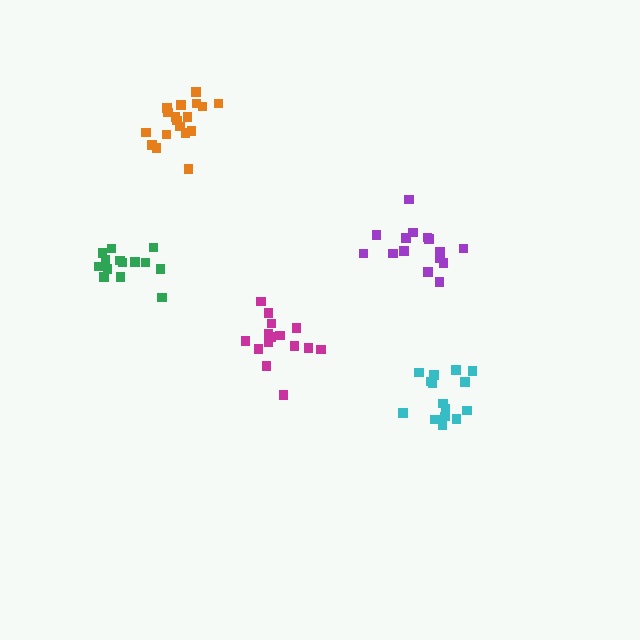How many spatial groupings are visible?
There are 5 spatial groupings.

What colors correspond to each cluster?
The clusters are colored: purple, green, magenta, orange, cyan.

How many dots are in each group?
Group 1: 15 dots, Group 2: 14 dots, Group 3: 15 dots, Group 4: 18 dots, Group 5: 16 dots (78 total).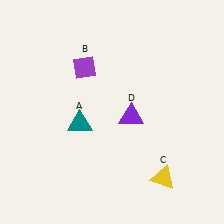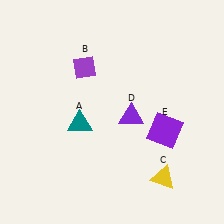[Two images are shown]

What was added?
A purple square (E) was added in Image 2.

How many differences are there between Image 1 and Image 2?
There is 1 difference between the two images.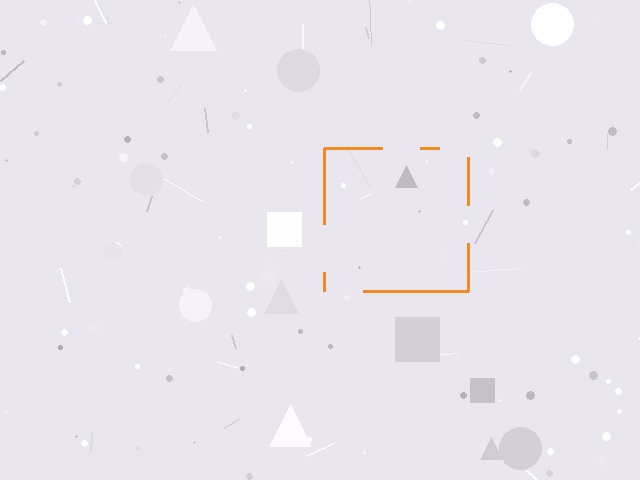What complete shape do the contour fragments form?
The contour fragments form a square.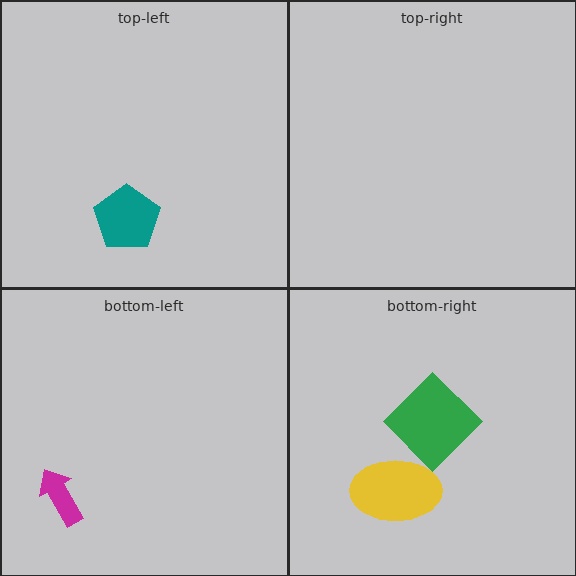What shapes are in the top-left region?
The teal pentagon.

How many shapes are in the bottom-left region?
1.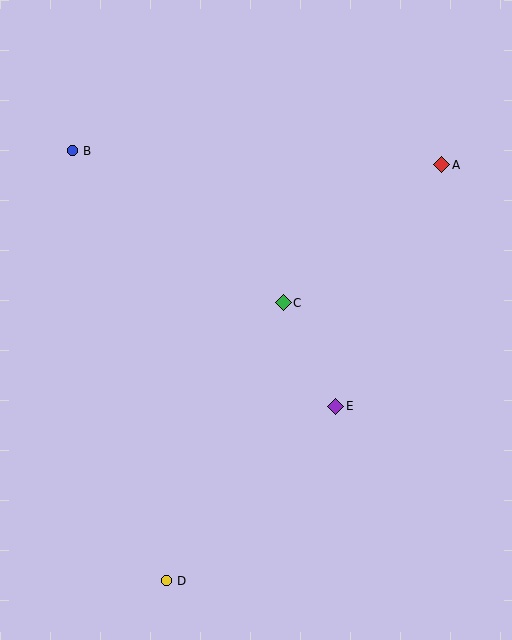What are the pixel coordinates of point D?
Point D is at (167, 581).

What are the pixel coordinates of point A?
Point A is at (442, 165).